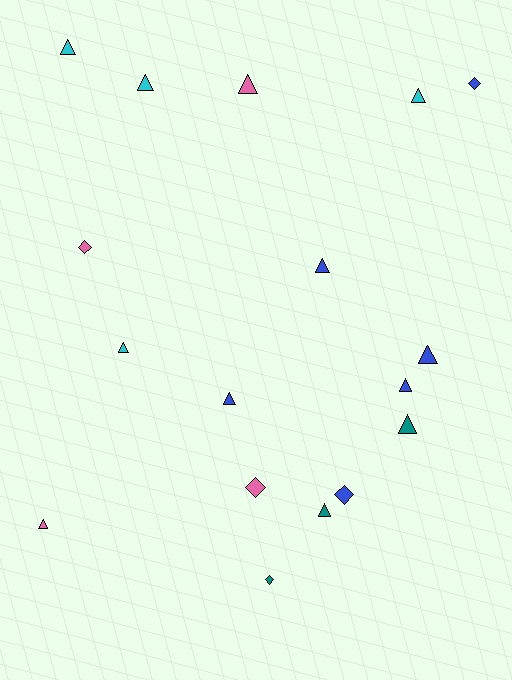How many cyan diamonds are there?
There are no cyan diamonds.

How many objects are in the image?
There are 17 objects.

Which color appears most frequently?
Blue, with 6 objects.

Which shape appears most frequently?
Triangle, with 12 objects.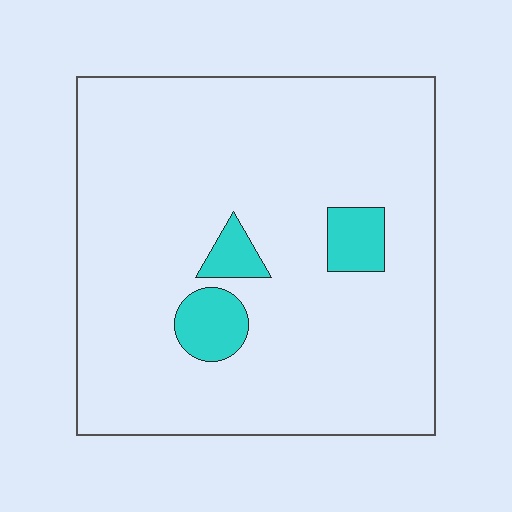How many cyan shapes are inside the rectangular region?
3.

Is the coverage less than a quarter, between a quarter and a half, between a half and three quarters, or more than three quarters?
Less than a quarter.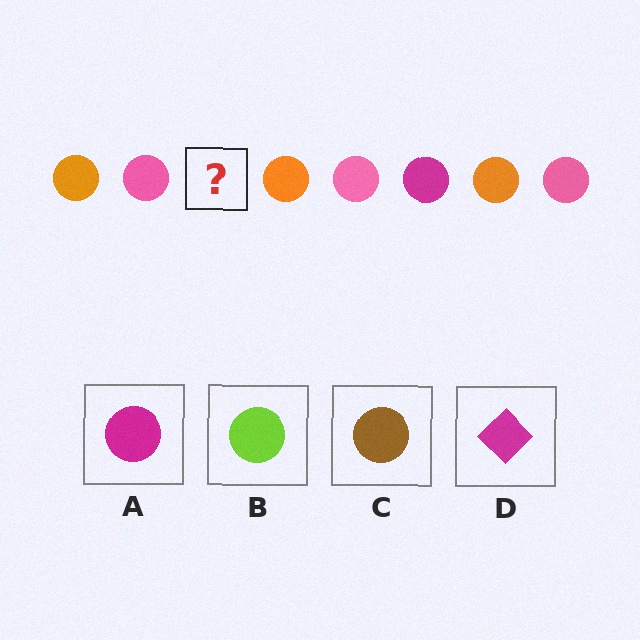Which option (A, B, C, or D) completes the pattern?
A.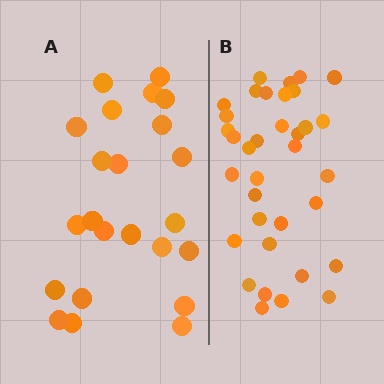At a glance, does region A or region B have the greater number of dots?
Region B (the right region) has more dots.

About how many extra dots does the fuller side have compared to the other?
Region B has roughly 12 or so more dots than region A.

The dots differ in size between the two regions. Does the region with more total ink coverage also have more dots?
No. Region A has more total ink coverage because its dots are larger, but region B actually contains more individual dots. Total area can be misleading — the number of items is what matters here.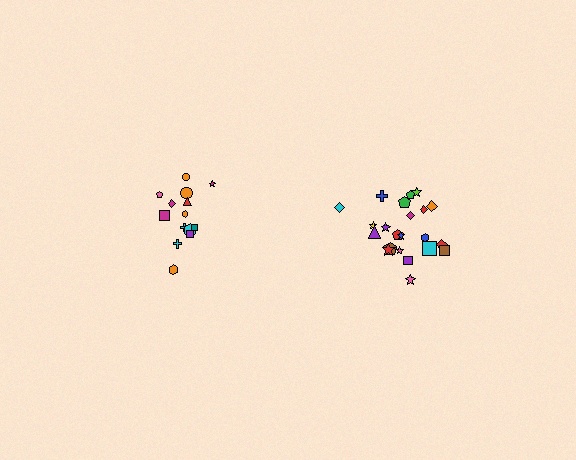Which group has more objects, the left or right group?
The right group.